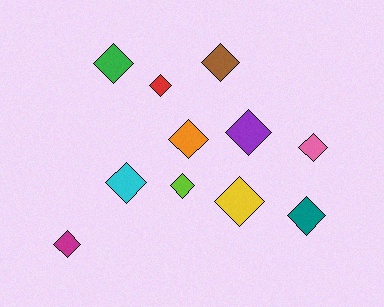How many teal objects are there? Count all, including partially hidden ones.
There is 1 teal object.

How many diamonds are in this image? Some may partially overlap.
There are 11 diamonds.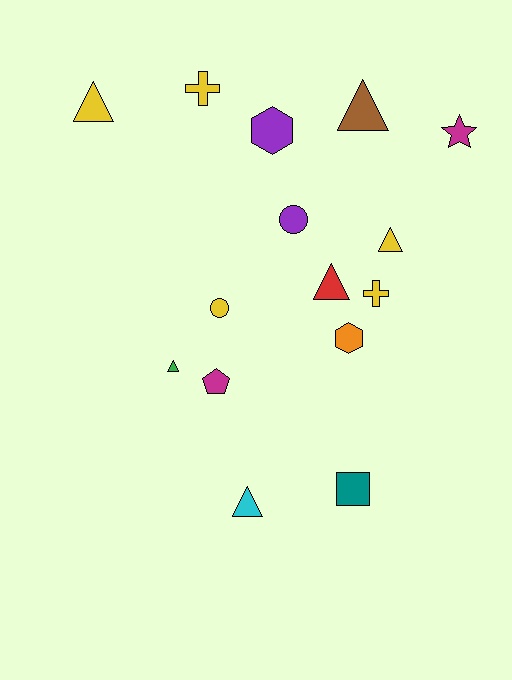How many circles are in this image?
There are 2 circles.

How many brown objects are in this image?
There is 1 brown object.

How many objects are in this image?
There are 15 objects.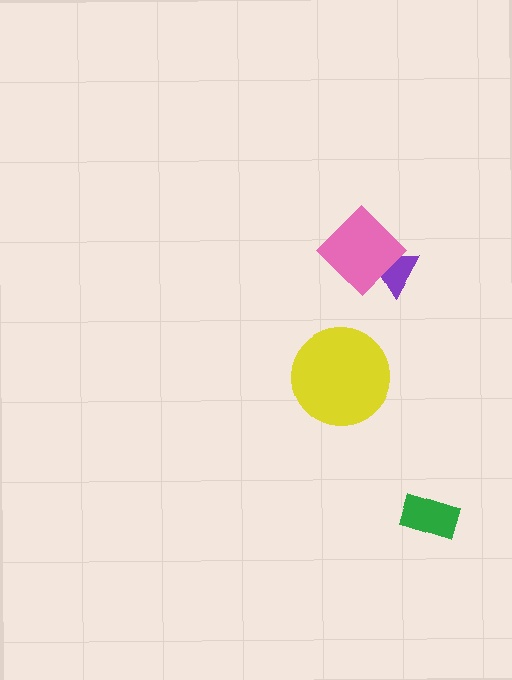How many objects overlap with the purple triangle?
1 object overlaps with the purple triangle.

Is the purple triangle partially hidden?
Yes, it is partially covered by another shape.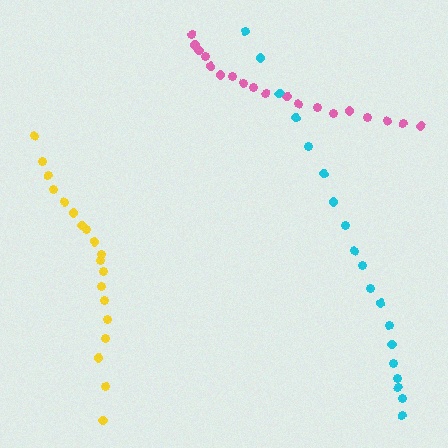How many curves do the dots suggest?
There are 3 distinct paths.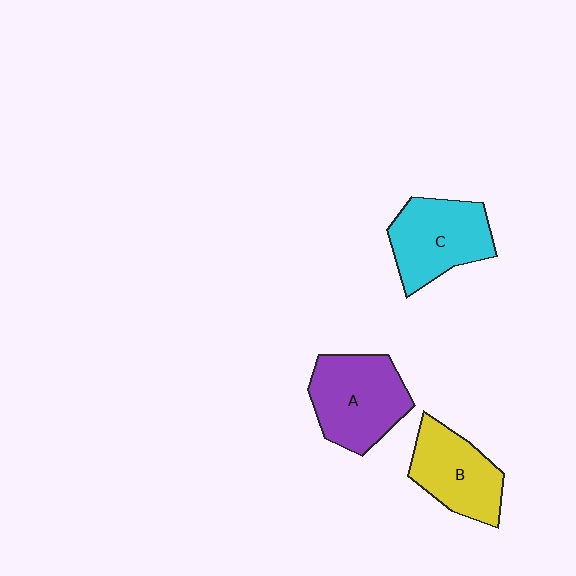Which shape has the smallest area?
Shape B (yellow).